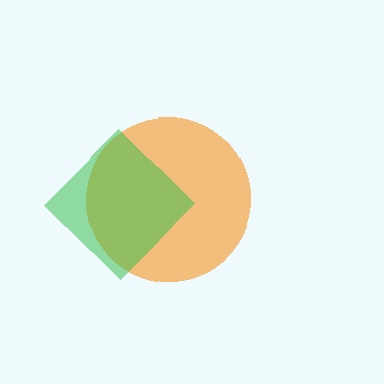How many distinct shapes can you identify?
There are 2 distinct shapes: an orange circle, a green diamond.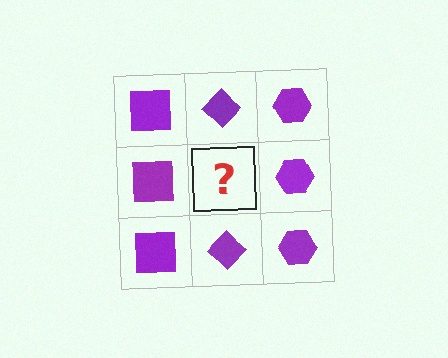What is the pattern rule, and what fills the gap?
The rule is that each column has a consistent shape. The gap should be filled with a purple diamond.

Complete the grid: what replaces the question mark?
The question mark should be replaced with a purple diamond.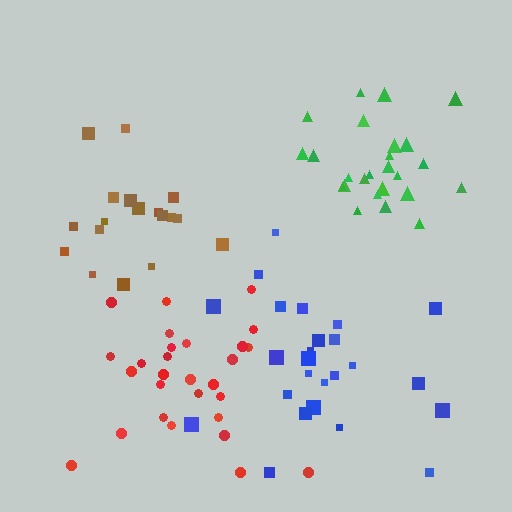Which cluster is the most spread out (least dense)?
Blue.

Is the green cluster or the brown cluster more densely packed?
Brown.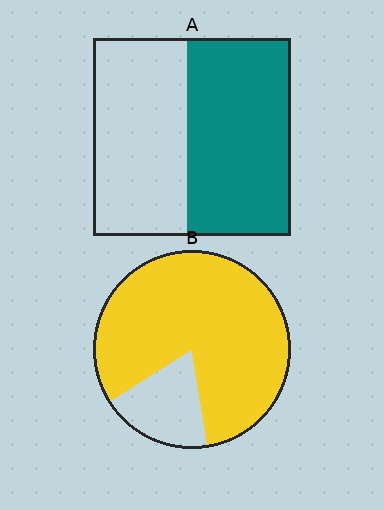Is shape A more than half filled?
Roughly half.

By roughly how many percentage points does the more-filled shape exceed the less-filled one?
By roughly 30 percentage points (B over A).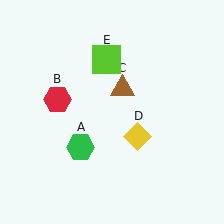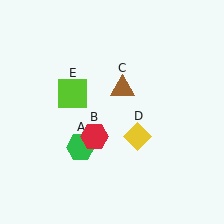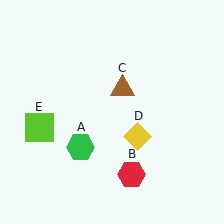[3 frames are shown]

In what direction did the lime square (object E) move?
The lime square (object E) moved down and to the left.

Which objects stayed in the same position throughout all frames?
Green hexagon (object A) and brown triangle (object C) and yellow diamond (object D) remained stationary.